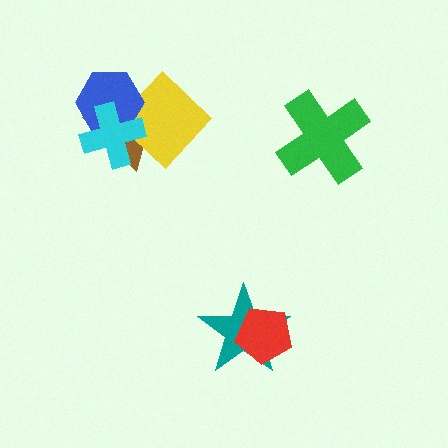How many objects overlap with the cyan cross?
3 objects overlap with the cyan cross.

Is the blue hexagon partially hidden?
Yes, it is partially covered by another shape.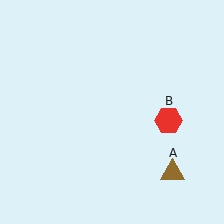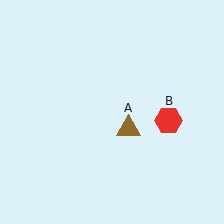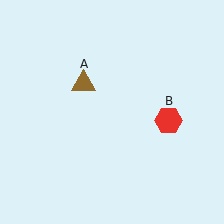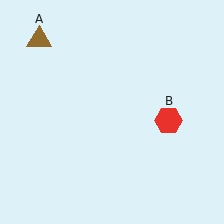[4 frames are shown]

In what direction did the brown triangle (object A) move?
The brown triangle (object A) moved up and to the left.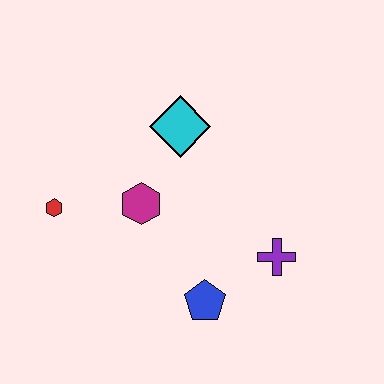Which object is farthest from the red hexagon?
The purple cross is farthest from the red hexagon.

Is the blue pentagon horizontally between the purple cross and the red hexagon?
Yes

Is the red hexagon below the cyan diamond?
Yes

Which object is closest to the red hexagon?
The magenta hexagon is closest to the red hexagon.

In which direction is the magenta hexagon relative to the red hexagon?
The magenta hexagon is to the right of the red hexagon.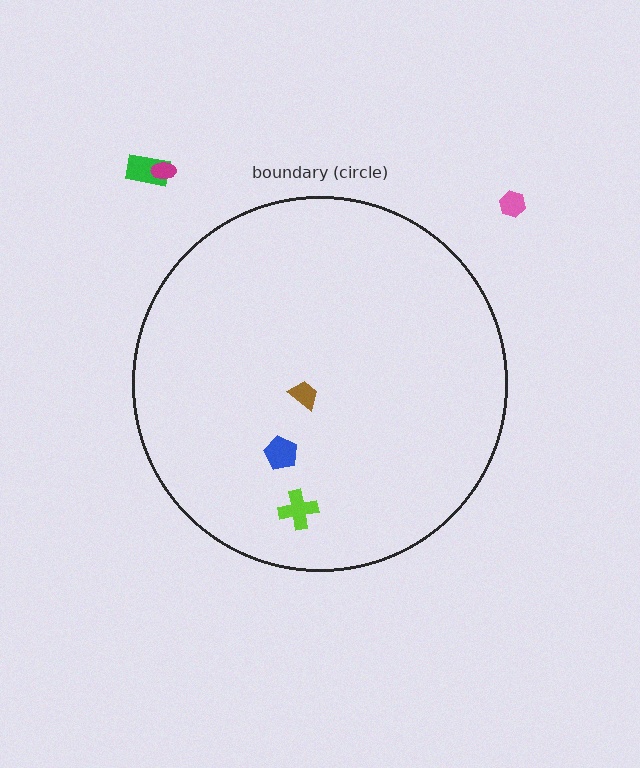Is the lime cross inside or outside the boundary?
Inside.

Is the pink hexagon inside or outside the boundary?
Outside.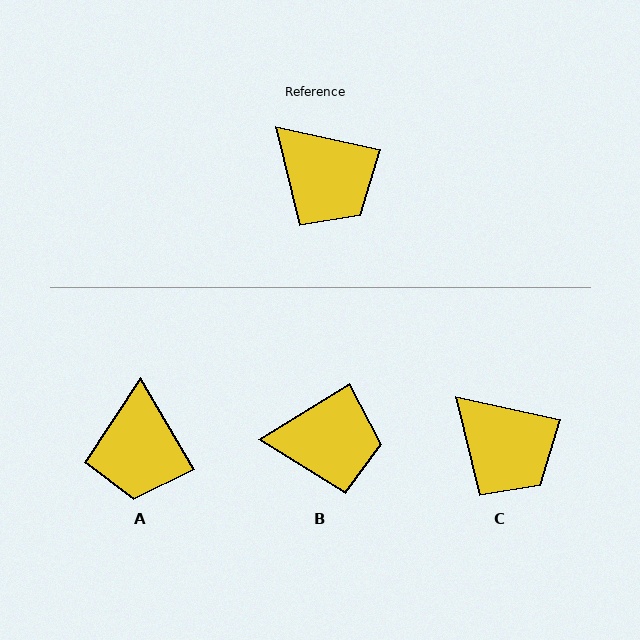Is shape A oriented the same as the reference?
No, it is off by about 47 degrees.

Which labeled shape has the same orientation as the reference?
C.